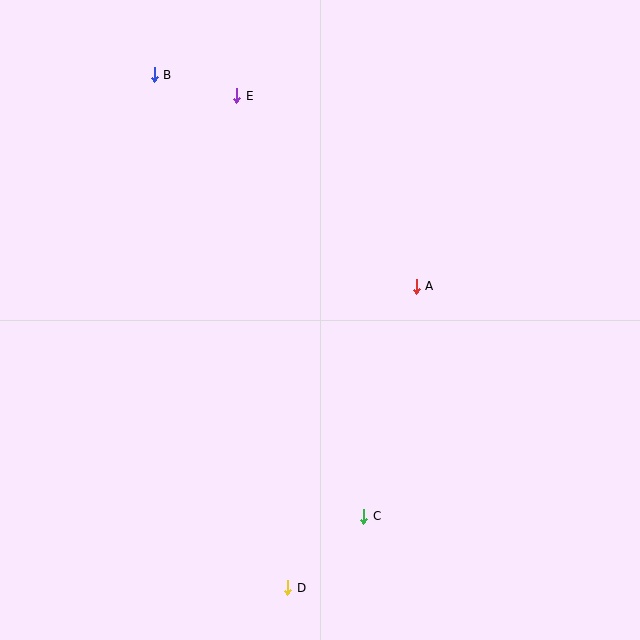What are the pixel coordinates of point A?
Point A is at (416, 286).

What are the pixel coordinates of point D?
Point D is at (288, 588).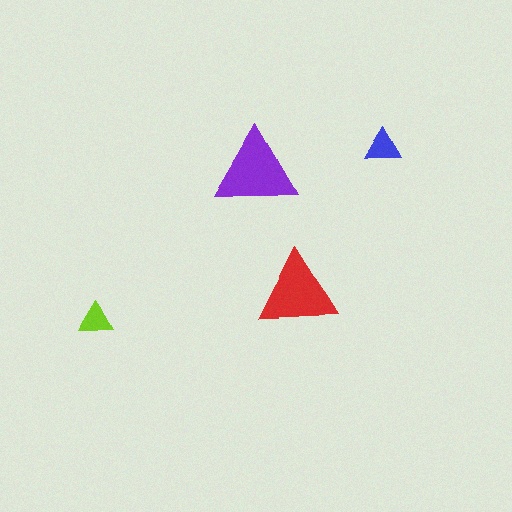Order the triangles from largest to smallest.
the purple one, the red one, the blue one, the lime one.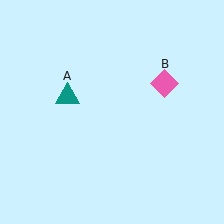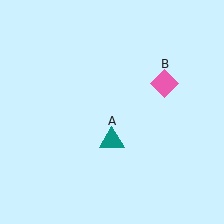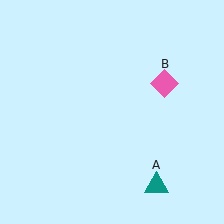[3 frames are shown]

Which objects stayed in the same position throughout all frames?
Pink diamond (object B) remained stationary.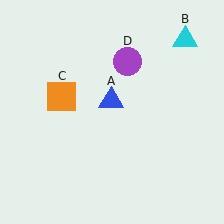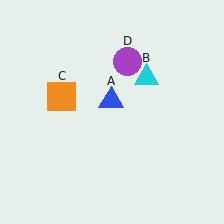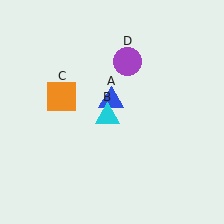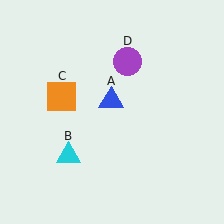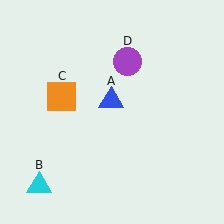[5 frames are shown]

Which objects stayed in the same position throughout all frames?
Blue triangle (object A) and orange square (object C) and purple circle (object D) remained stationary.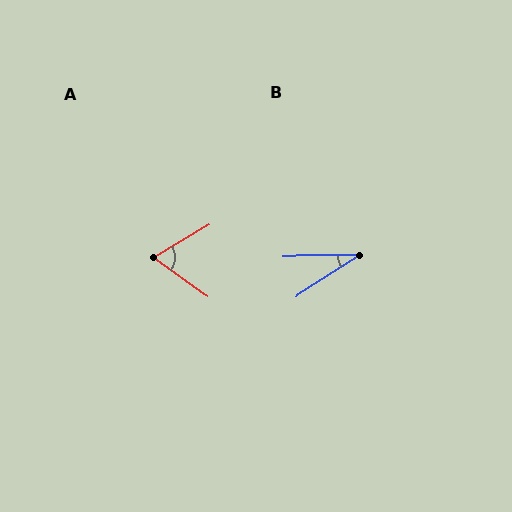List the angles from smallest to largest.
B (32°), A (66°).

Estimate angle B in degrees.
Approximately 32 degrees.